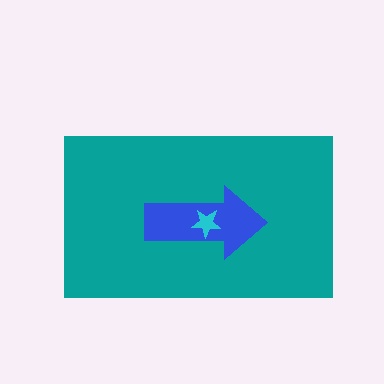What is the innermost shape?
The cyan star.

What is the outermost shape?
The teal rectangle.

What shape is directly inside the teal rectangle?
The blue arrow.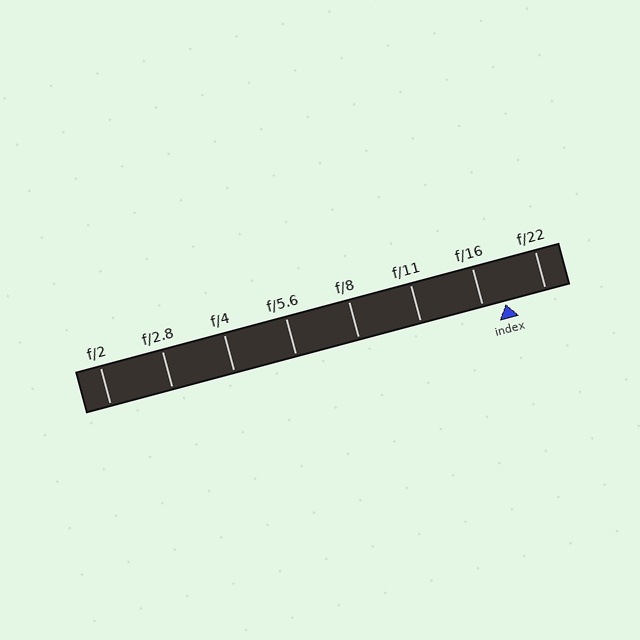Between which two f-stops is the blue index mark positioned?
The index mark is between f/16 and f/22.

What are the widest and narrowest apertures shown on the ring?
The widest aperture shown is f/2 and the narrowest is f/22.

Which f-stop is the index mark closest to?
The index mark is closest to f/16.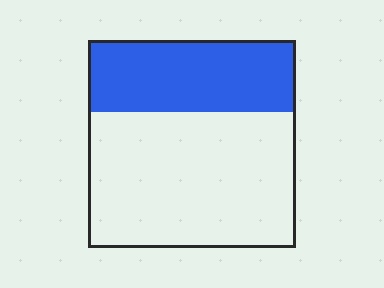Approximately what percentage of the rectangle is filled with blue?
Approximately 35%.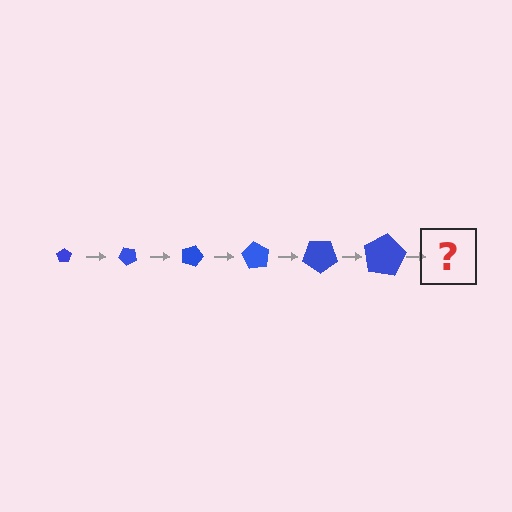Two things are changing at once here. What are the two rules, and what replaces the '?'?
The two rules are that the pentagon grows larger each step and it rotates 45 degrees each step. The '?' should be a pentagon, larger than the previous one and rotated 270 degrees from the start.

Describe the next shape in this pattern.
It should be a pentagon, larger than the previous one and rotated 270 degrees from the start.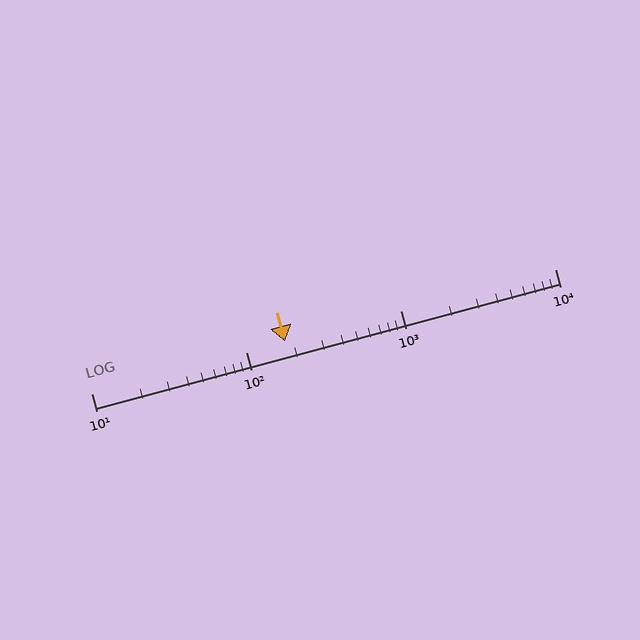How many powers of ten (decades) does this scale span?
The scale spans 3 decades, from 10 to 10000.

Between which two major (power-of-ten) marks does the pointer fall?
The pointer is between 100 and 1000.